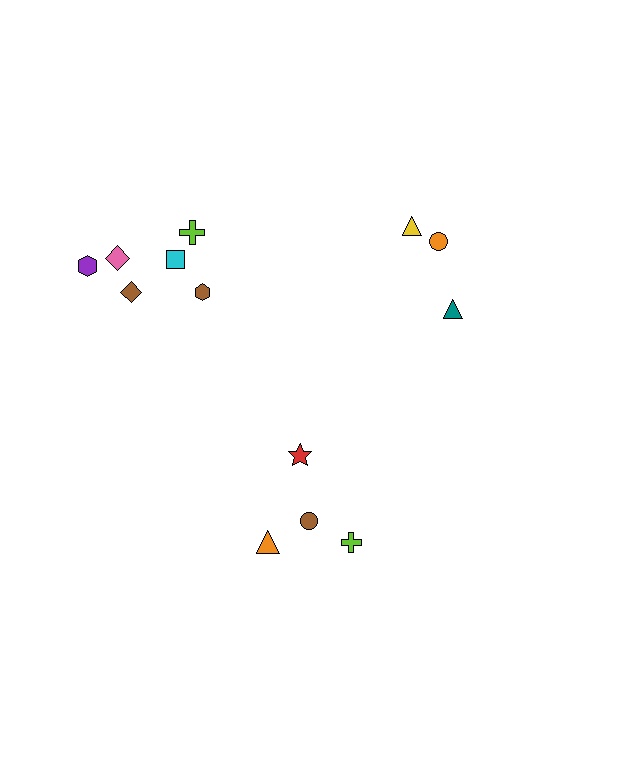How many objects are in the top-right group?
There are 3 objects.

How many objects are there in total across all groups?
There are 13 objects.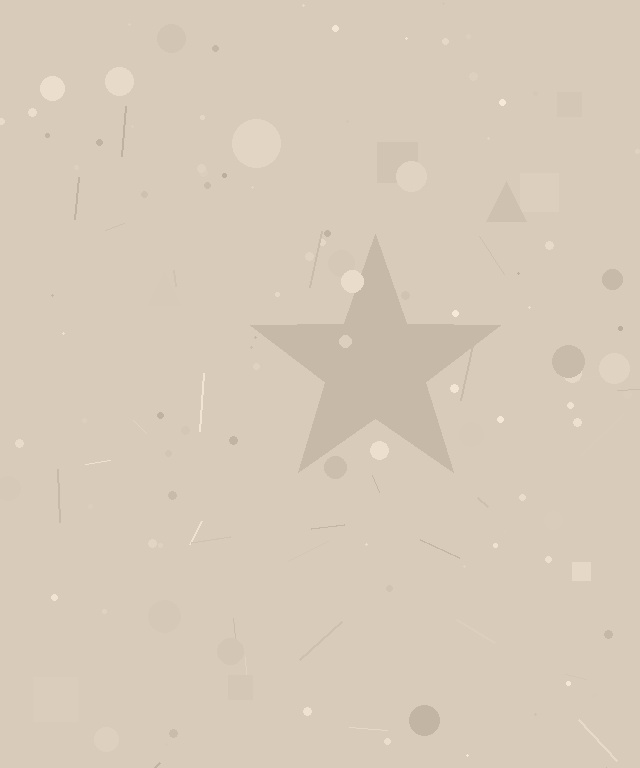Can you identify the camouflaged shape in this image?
The camouflaged shape is a star.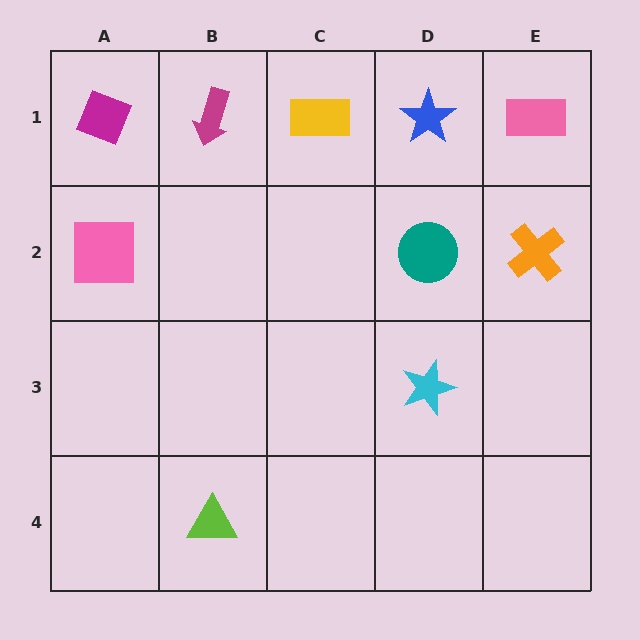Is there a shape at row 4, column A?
No, that cell is empty.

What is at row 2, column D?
A teal circle.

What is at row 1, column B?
A magenta arrow.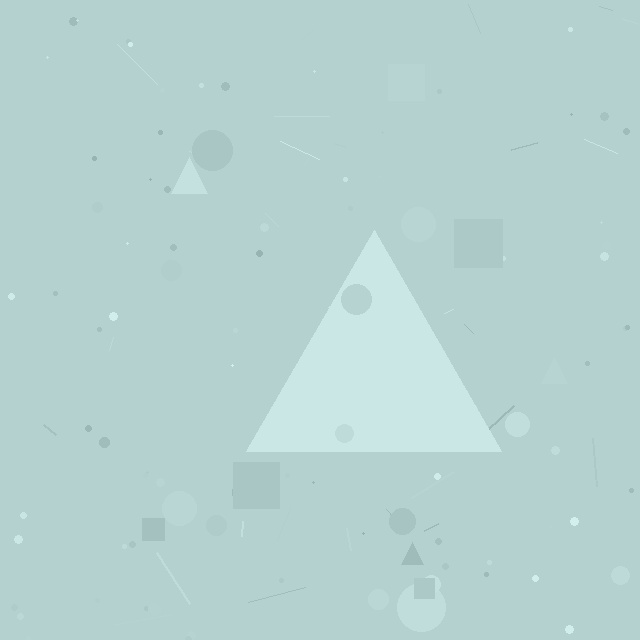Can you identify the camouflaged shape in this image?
The camouflaged shape is a triangle.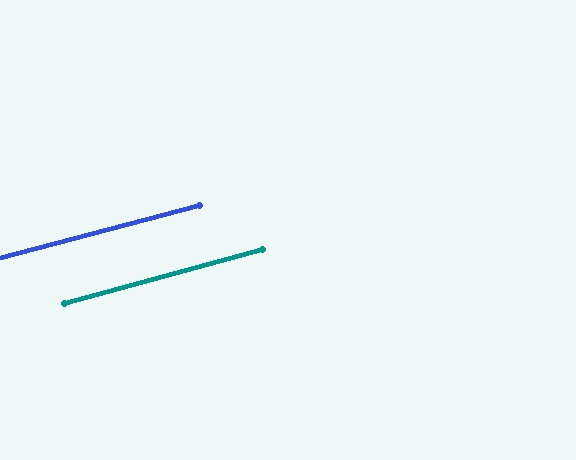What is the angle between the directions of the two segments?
Approximately 1 degree.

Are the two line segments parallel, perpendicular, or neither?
Parallel — their directions differ by only 0.5°.